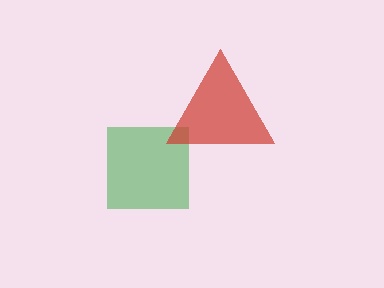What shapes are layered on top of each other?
The layered shapes are: a green square, a red triangle.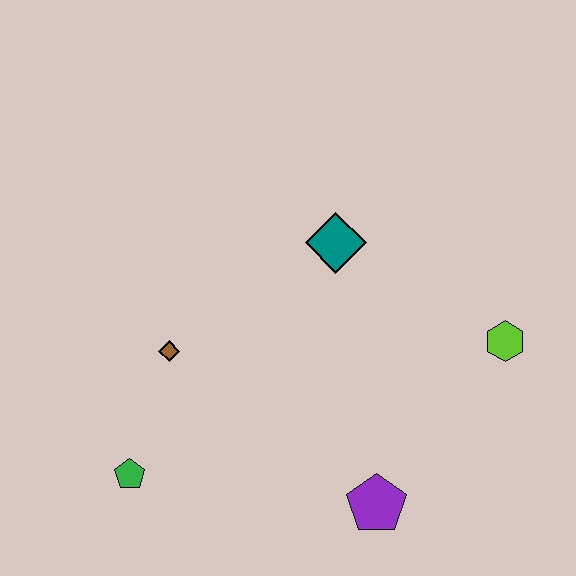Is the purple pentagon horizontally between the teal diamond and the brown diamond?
No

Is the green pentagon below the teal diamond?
Yes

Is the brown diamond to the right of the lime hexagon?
No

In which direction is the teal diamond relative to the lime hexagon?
The teal diamond is to the left of the lime hexagon.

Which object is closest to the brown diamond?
The green pentagon is closest to the brown diamond.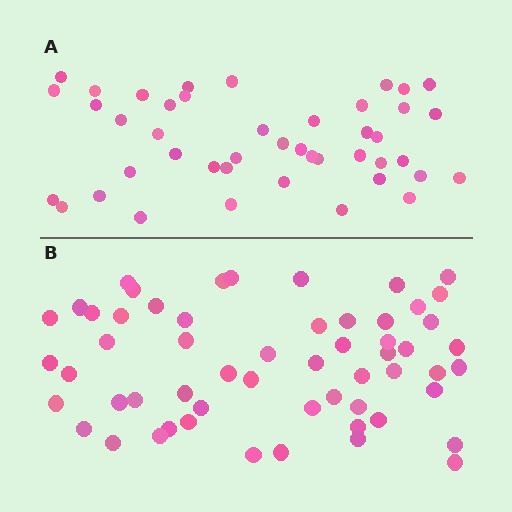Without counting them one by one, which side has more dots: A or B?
Region B (the bottom region) has more dots.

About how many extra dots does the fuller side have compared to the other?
Region B has approximately 15 more dots than region A.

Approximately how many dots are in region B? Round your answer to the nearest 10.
About 60 dots. (The exact count is 57, which rounds to 60.)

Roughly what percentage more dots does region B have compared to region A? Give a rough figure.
About 30% more.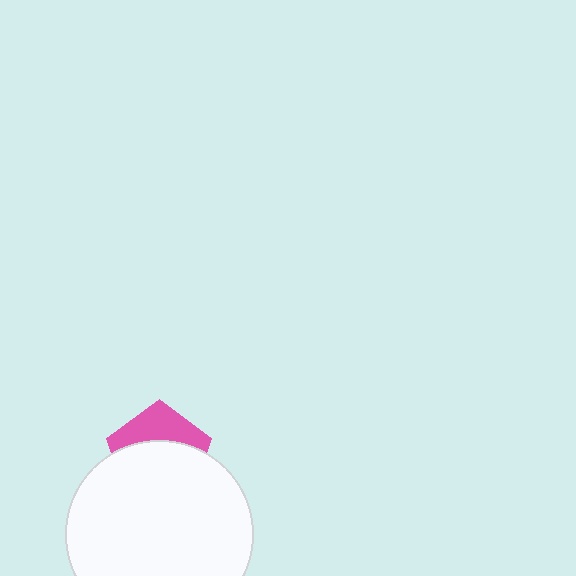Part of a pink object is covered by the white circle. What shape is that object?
It is a pentagon.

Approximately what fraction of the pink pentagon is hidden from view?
Roughly 63% of the pink pentagon is hidden behind the white circle.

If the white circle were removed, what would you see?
You would see the complete pink pentagon.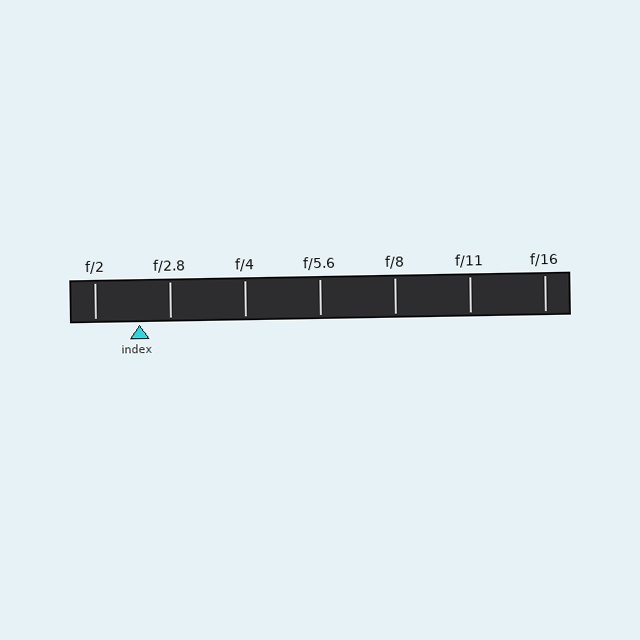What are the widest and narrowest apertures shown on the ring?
The widest aperture shown is f/2 and the narrowest is f/16.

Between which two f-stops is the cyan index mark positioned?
The index mark is between f/2 and f/2.8.